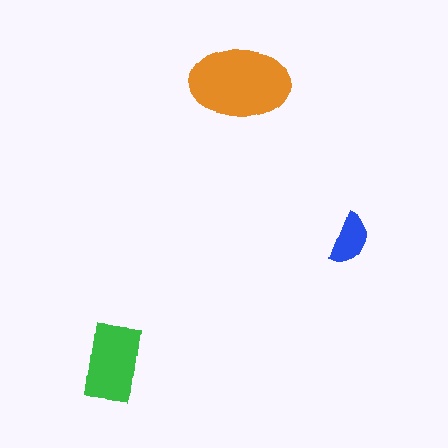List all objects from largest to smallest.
The orange ellipse, the green rectangle, the blue semicircle.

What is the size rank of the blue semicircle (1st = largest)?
3rd.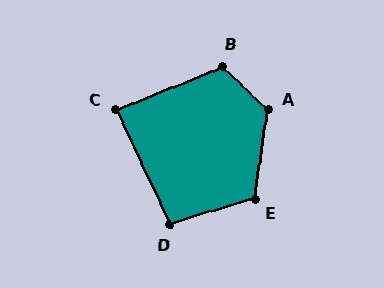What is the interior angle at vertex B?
Approximately 114 degrees (obtuse).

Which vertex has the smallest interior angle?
C, at approximately 87 degrees.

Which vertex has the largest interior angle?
A, at approximately 125 degrees.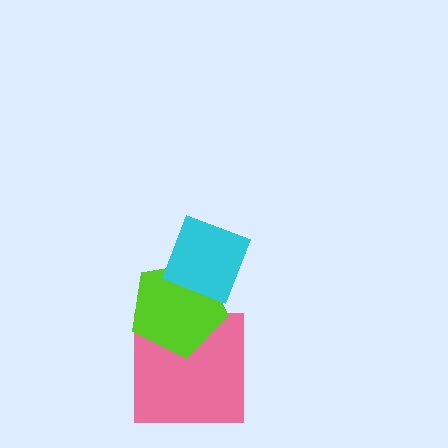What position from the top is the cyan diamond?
The cyan diamond is 1st from the top.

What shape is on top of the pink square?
The lime pentagon is on top of the pink square.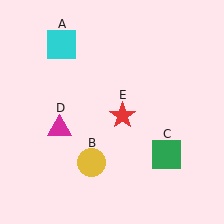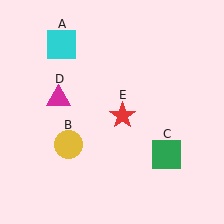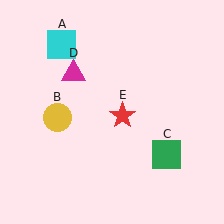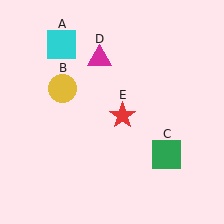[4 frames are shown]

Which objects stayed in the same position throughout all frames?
Cyan square (object A) and green square (object C) and red star (object E) remained stationary.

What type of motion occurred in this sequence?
The yellow circle (object B), magenta triangle (object D) rotated clockwise around the center of the scene.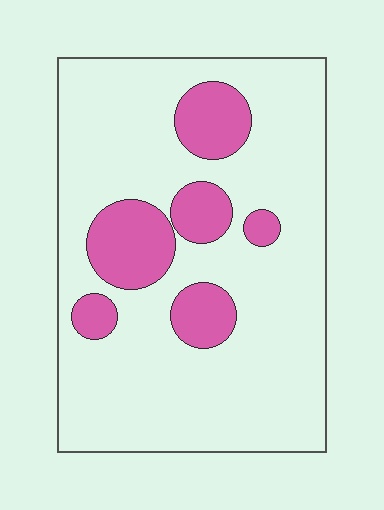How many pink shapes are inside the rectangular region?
6.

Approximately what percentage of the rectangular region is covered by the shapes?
Approximately 20%.